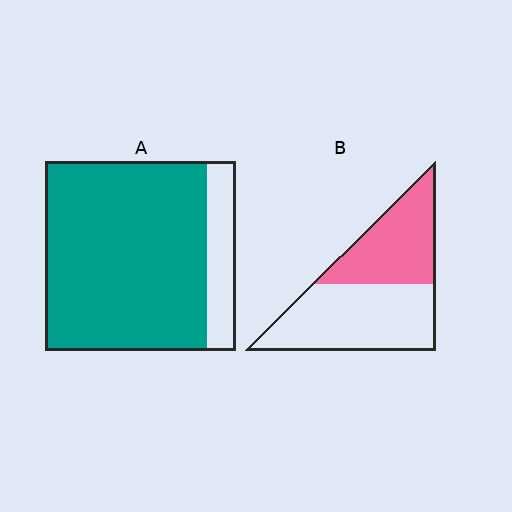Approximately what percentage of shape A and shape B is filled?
A is approximately 85% and B is approximately 40%.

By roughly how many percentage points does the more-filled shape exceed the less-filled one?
By roughly 45 percentage points (A over B).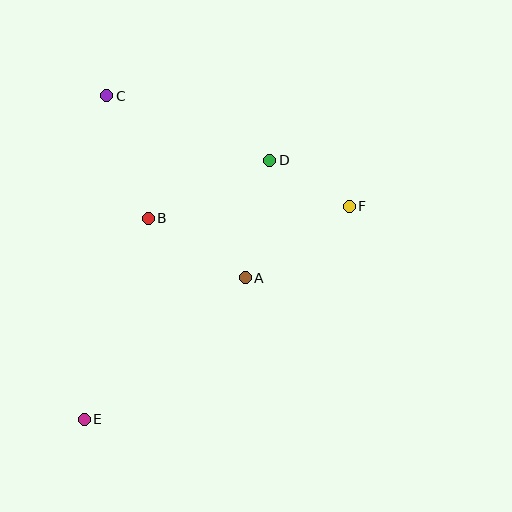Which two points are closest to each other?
Points D and F are closest to each other.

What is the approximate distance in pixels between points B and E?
The distance between B and E is approximately 211 pixels.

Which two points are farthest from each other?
Points E and F are farthest from each other.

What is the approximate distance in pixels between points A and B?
The distance between A and B is approximately 114 pixels.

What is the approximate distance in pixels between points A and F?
The distance between A and F is approximately 126 pixels.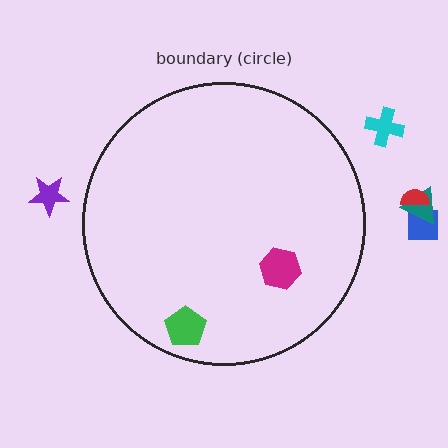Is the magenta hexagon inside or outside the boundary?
Inside.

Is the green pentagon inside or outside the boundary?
Inside.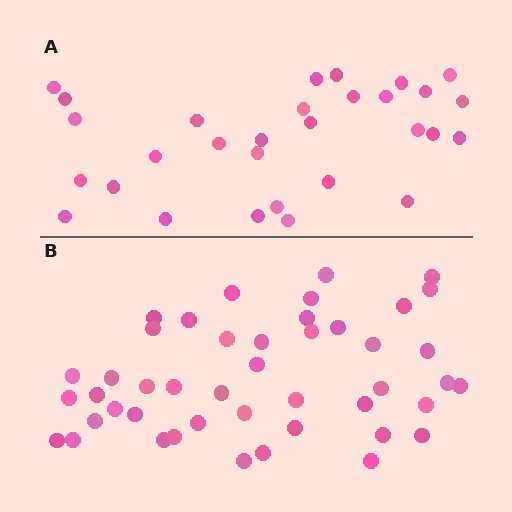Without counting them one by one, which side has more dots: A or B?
Region B (the bottom region) has more dots.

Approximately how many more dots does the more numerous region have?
Region B has approximately 15 more dots than region A.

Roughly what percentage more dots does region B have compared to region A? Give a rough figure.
About 50% more.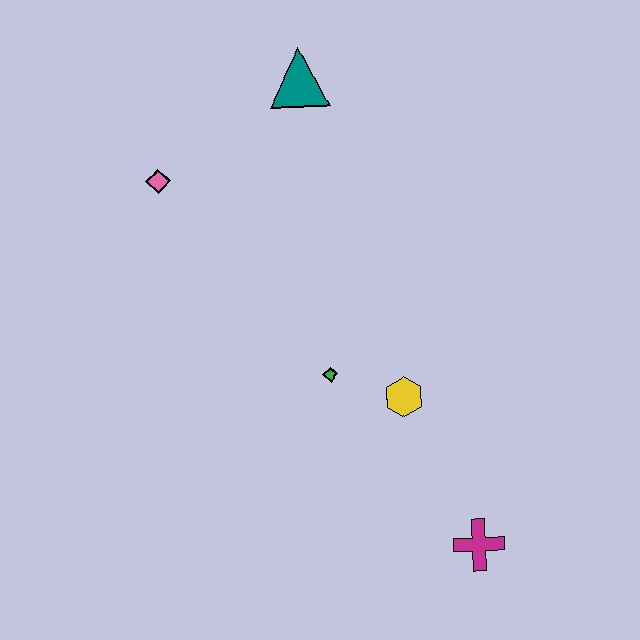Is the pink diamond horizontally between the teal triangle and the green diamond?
No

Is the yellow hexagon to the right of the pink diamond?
Yes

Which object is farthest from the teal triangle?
The magenta cross is farthest from the teal triangle.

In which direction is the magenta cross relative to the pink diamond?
The magenta cross is below the pink diamond.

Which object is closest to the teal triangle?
The pink diamond is closest to the teal triangle.